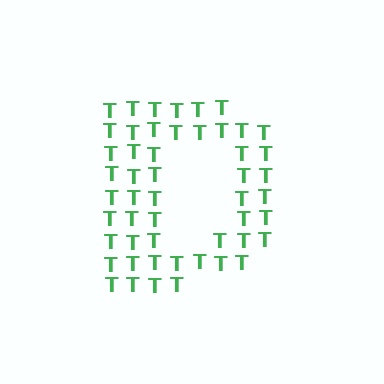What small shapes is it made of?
It is made of small letter T's.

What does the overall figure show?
The overall figure shows the letter D.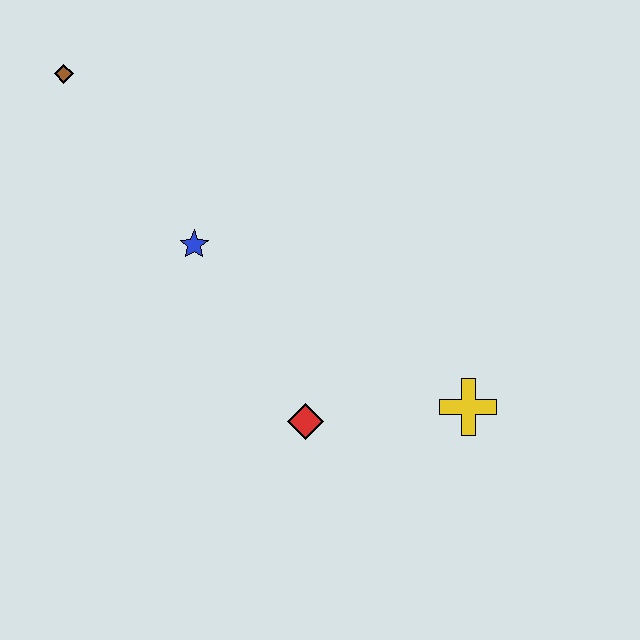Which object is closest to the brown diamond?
The blue star is closest to the brown diamond.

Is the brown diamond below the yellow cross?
No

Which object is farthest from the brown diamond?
The yellow cross is farthest from the brown diamond.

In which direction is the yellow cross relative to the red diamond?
The yellow cross is to the right of the red diamond.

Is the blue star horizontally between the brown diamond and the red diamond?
Yes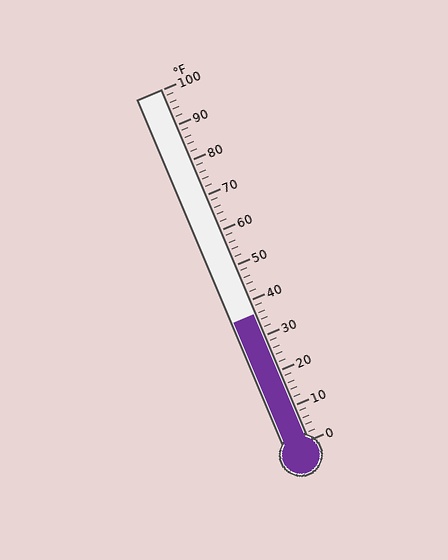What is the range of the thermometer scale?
The thermometer scale ranges from 0°F to 100°F.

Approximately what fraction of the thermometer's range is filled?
The thermometer is filled to approximately 35% of its range.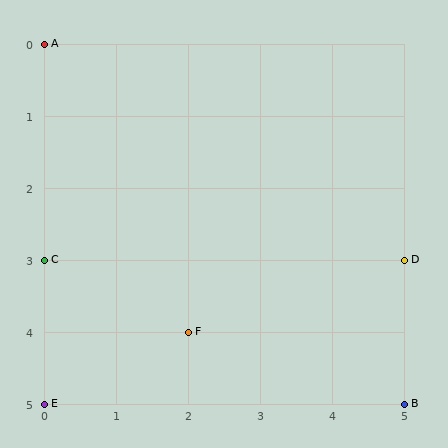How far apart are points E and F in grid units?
Points E and F are 2 columns and 1 row apart (about 2.2 grid units diagonally).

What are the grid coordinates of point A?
Point A is at grid coordinates (0, 0).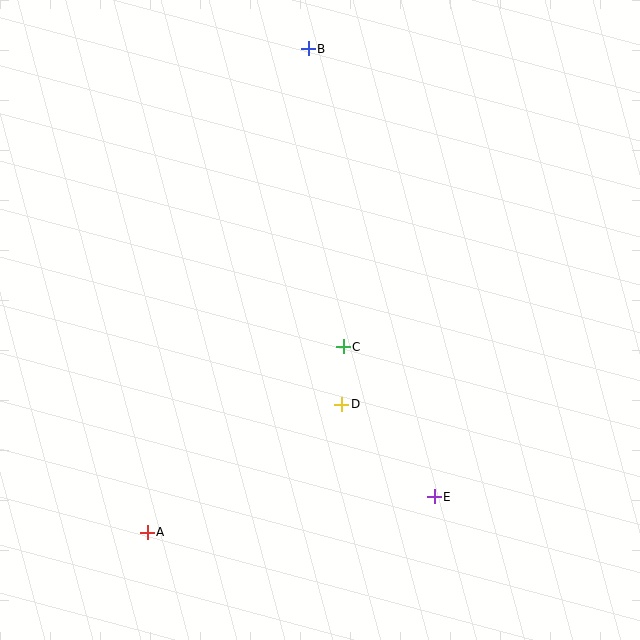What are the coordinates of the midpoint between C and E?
The midpoint between C and E is at (389, 422).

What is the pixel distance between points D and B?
The distance between D and B is 357 pixels.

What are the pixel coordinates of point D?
Point D is at (342, 404).